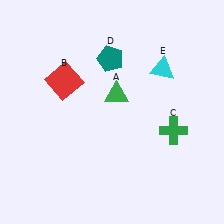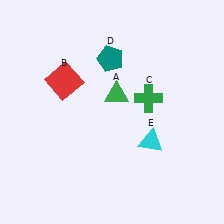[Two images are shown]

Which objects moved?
The objects that moved are: the green cross (C), the cyan triangle (E).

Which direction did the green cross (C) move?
The green cross (C) moved up.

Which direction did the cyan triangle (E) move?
The cyan triangle (E) moved down.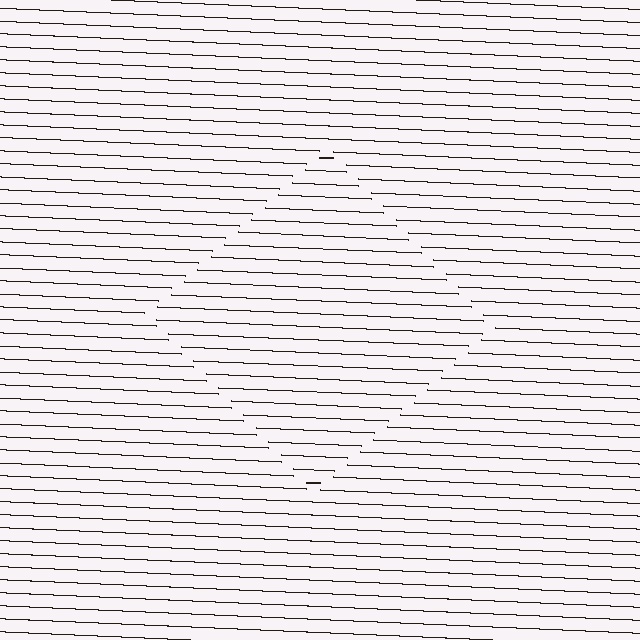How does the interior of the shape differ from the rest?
The interior of the shape contains the same grating, shifted by half a period — the contour is defined by the phase discontinuity where line-ends from the inner and outer gratings abut.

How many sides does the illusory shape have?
4 sides — the line-ends trace a square.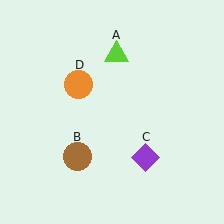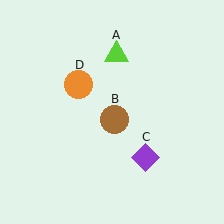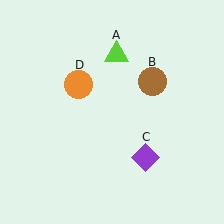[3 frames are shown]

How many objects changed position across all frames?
1 object changed position: brown circle (object B).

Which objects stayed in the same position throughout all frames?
Lime triangle (object A) and purple diamond (object C) and orange circle (object D) remained stationary.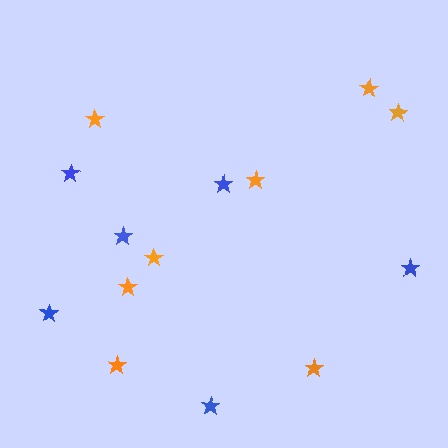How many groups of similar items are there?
There are 2 groups: one group of blue stars (6) and one group of orange stars (8).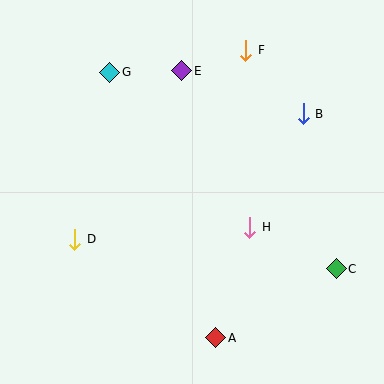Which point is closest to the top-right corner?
Point B is closest to the top-right corner.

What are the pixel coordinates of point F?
Point F is at (246, 50).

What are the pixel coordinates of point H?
Point H is at (250, 227).